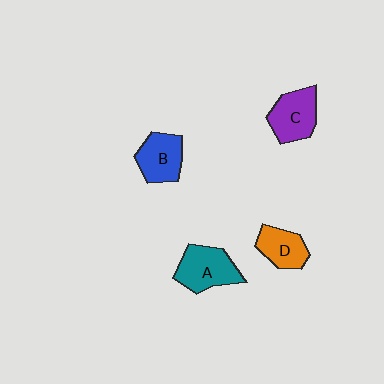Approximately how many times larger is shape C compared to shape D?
Approximately 1.2 times.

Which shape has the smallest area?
Shape D (orange).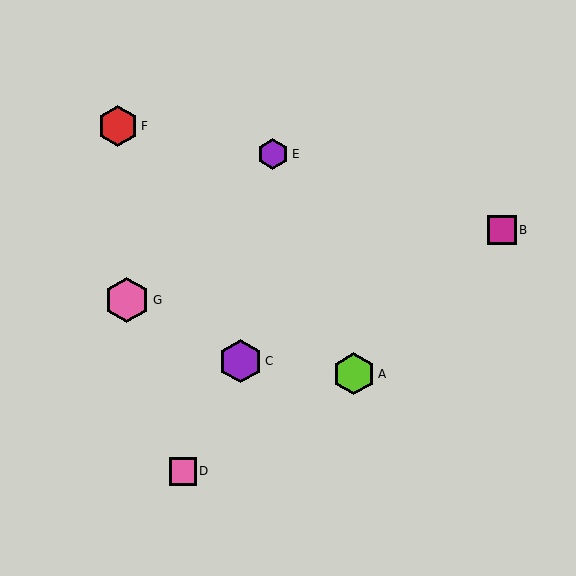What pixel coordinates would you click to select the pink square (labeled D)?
Click at (183, 471) to select the pink square D.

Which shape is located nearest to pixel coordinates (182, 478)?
The pink square (labeled D) at (183, 471) is nearest to that location.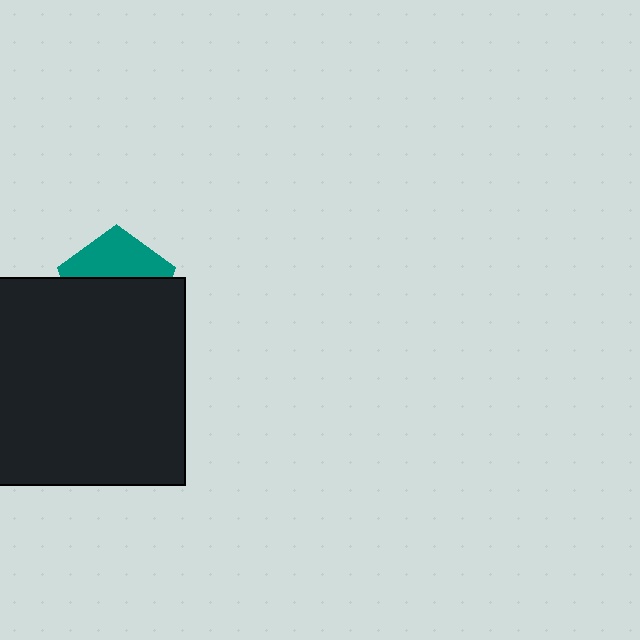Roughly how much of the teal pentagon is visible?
A small part of it is visible (roughly 40%).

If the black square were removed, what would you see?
You would see the complete teal pentagon.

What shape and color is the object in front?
The object in front is a black square.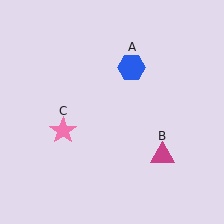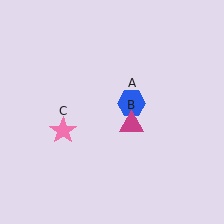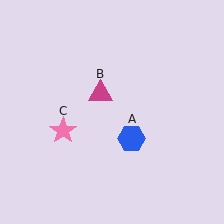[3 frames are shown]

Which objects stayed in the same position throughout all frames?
Pink star (object C) remained stationary.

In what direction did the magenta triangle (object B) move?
The magenta triangle (object B) moved up and to the left.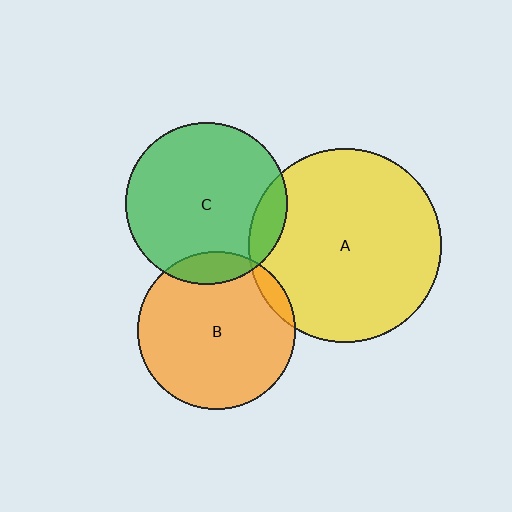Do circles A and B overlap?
Yes.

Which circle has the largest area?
Circle A (yellow).